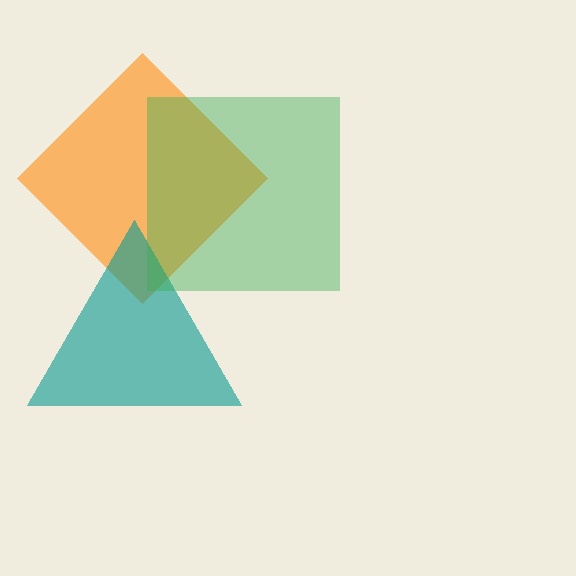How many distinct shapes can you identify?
There are 3 distinct shapes: an orange diamond, a teal triangle, a green square.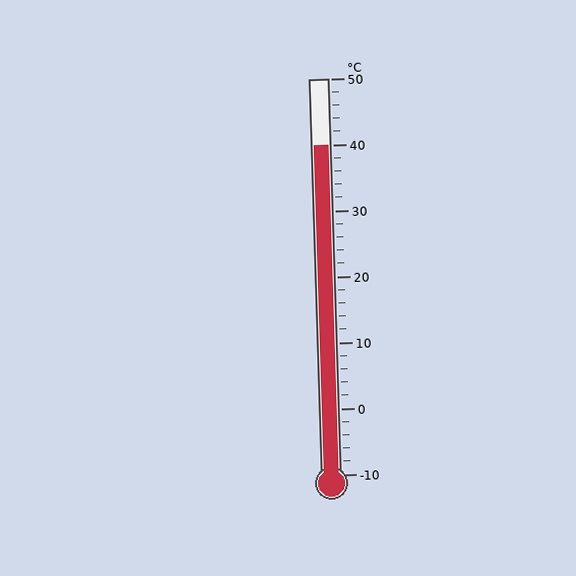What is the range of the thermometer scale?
The thermometer scale ranges from -10°C to 50°C.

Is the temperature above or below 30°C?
The temperature is above 30°C.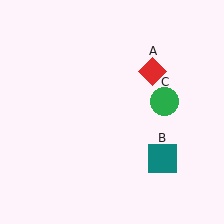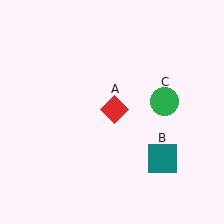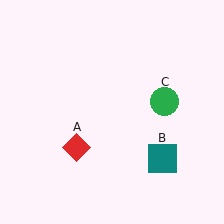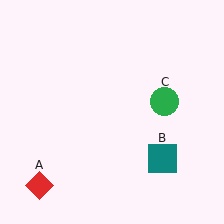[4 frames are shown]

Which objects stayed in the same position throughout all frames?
Teal square (object B) and green circle (object C) remained stationary.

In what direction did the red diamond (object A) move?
The red diamond (object A) moved down and to the left.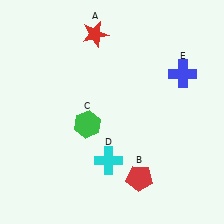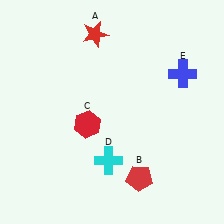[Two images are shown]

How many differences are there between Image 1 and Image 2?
There is 1 difference between the two images.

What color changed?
The hexagon (C) changed from green in Image 1 to red in Image 2.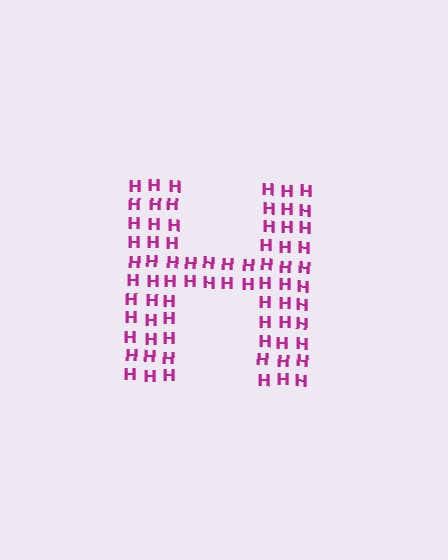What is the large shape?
The large shape is the letter H.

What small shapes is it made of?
It is made of small letter H's.